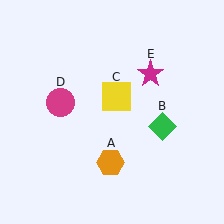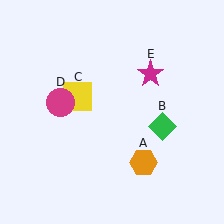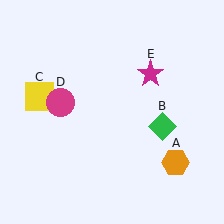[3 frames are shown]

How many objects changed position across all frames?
2 objects changed position: orange hexagon (object A), yellow square (object C).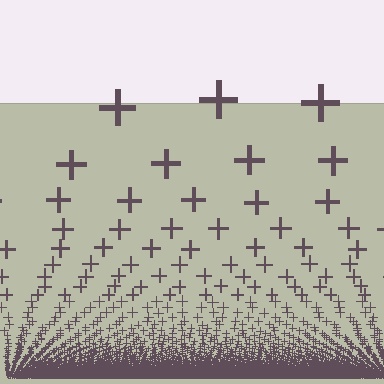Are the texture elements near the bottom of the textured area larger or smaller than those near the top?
Smaller. The gradient is inverted — elements near the bottom are smaller and denser.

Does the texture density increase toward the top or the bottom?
Density increases toward the bottom.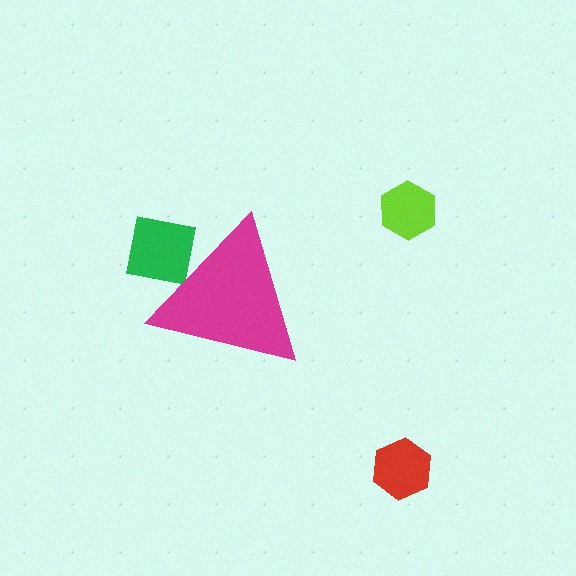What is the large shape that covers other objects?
A magenta triangle.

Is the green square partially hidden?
Yes, the green square is partially hidden behind the magenta triangle.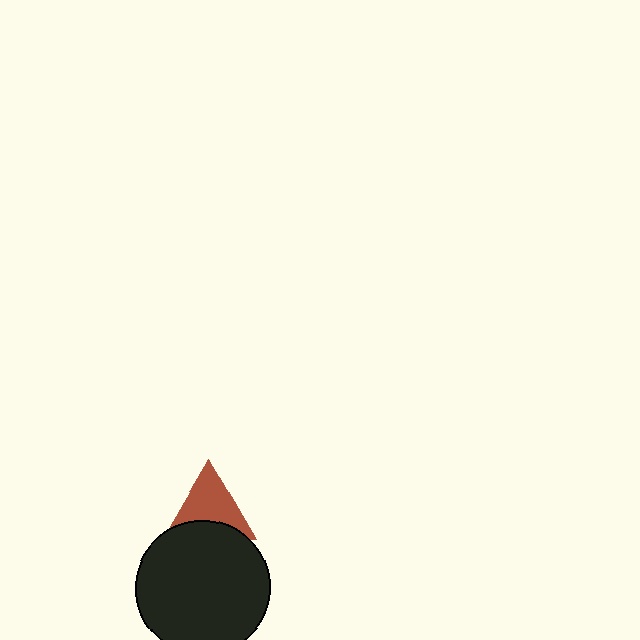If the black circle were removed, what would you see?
You would see the complete brown triangle.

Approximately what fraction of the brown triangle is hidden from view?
Roughly 35% of the brown triangle is hidden behind the black circle.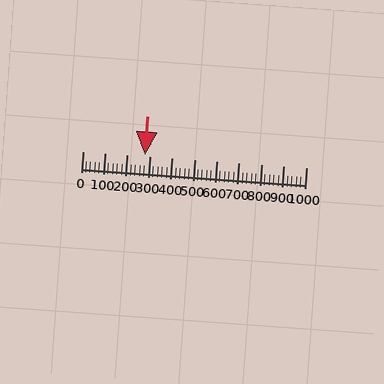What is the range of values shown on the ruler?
The ruler shows values from 0 to 1000.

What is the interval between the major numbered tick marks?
The major tick marks are spaced 100 units apart.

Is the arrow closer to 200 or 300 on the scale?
The arrow is closer to 300.